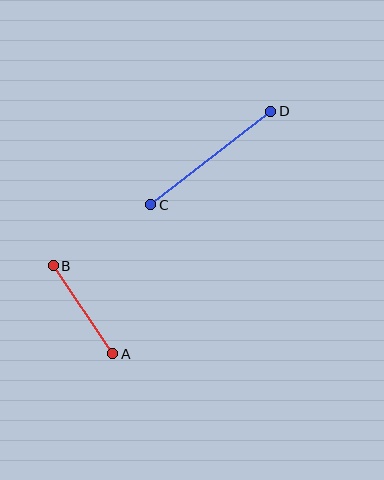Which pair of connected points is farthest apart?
Points C and D are farthest apart.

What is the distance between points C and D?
The distance is approximately 152 pixels.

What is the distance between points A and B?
The distance is approximately 106 pixels.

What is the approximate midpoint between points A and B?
The midpoint is at approximately (83, 310) pixels.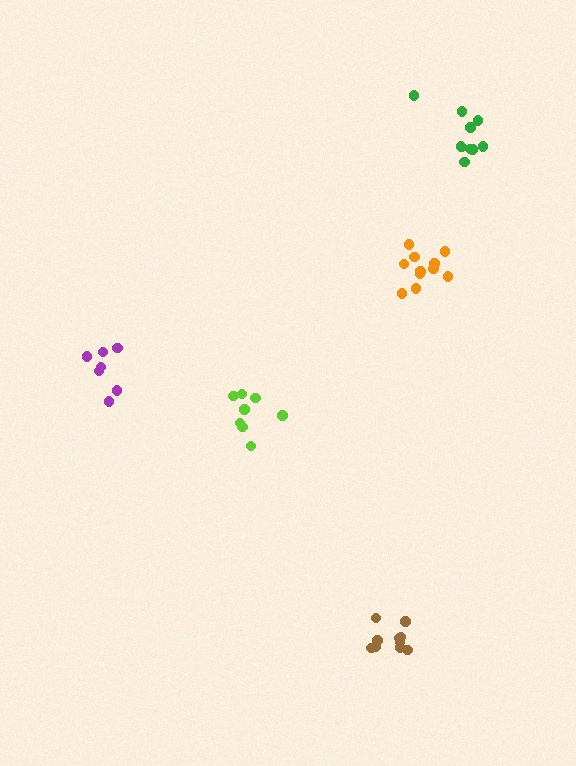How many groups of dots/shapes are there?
There are 5 groups.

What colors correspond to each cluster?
The clusters are colored: lime, green, orange, brown, purple.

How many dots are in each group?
Group 1: 8 dots, Group 2: 10 dots, Group 3: 11 dots, Group 4: 10 dots, Group 5: 7 dots (46 total).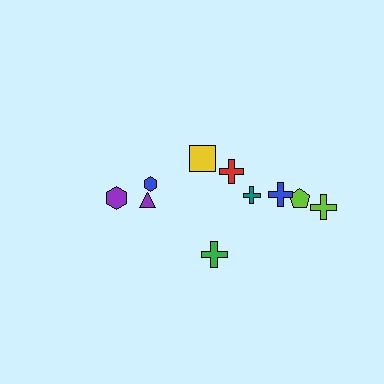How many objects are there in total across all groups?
There are 10 objects.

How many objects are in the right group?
There are 7 objects.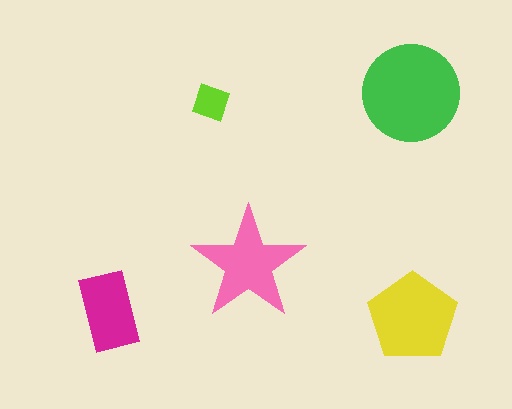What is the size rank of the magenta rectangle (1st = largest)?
4th.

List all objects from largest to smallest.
The green circle, the yellow pentagon, the pink star, the magenta rectangle, the lime square.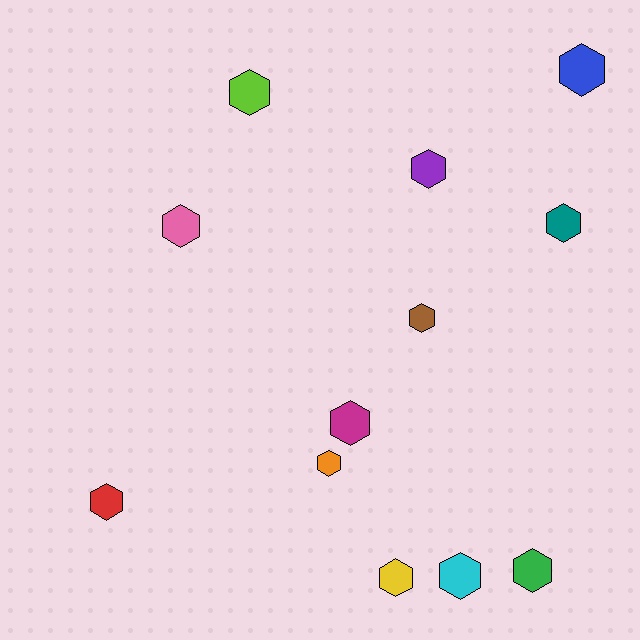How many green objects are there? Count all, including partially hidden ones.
There is 1 green object.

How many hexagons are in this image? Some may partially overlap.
There are 12 hexagons.